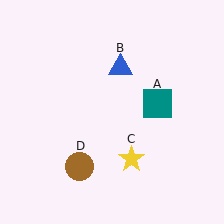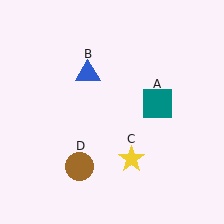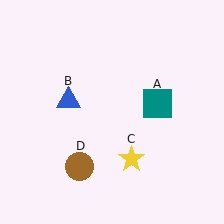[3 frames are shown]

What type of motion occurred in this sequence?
The blue triangle (object B) rotated counterclockwise around the center of the scene.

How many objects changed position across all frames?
1 object changed position: blue triangle (object B).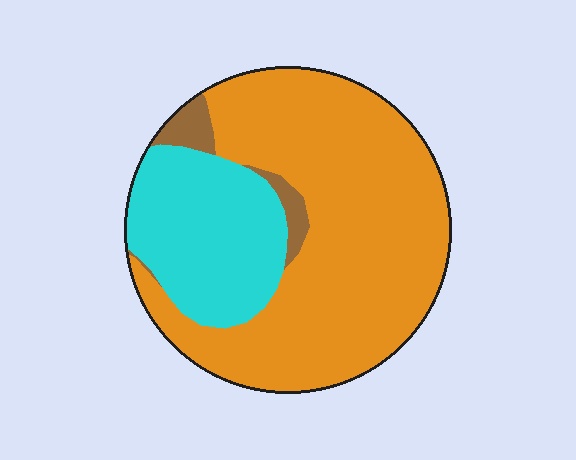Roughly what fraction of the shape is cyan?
Cyan takes up about one quarter (1/4) of the shape.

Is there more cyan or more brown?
Cyan.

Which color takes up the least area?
Brown, at roughly 5%.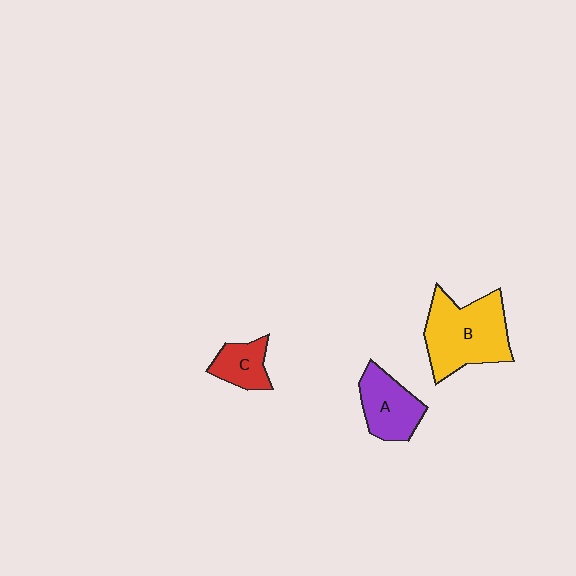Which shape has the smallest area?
Shape C (red).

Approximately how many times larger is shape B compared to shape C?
Approximately 2.4 times.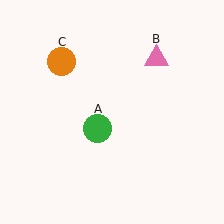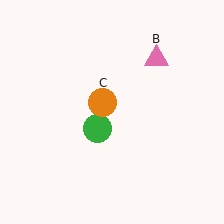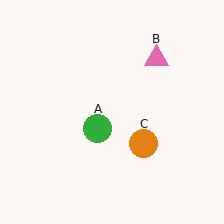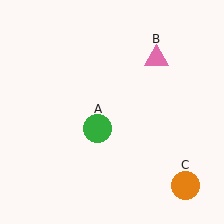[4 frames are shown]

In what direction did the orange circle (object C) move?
The orange circle (object C) moved down and to the right.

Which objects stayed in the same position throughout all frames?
Green circle (object A) and pink triangle (object B) remained stationary.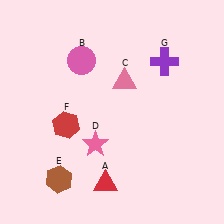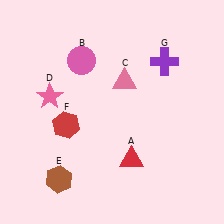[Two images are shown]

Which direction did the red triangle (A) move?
The red triangle (A) moved right.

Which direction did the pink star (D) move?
The pink star (D) moved up.